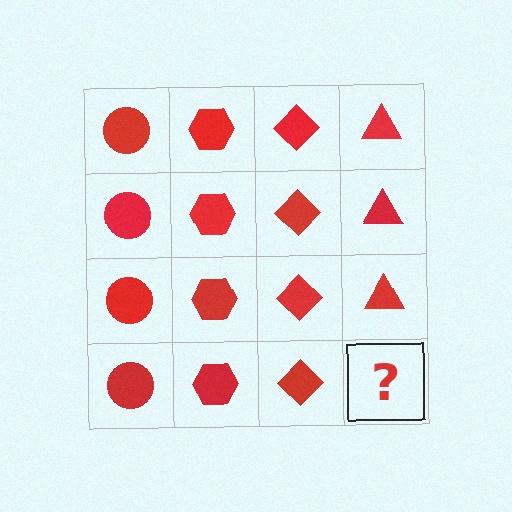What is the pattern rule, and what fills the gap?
The rule is that each column has a consistent shape. The gap should be filled with a red triangle.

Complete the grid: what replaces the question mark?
The question mark should be replaced with a red triangle.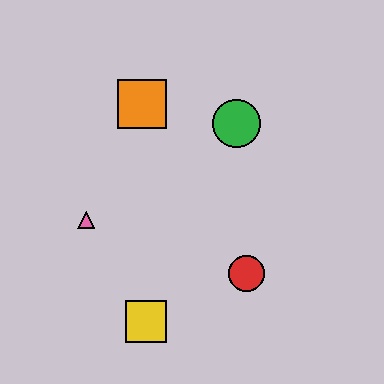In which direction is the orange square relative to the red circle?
The orange square is above the red circle.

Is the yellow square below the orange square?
Yes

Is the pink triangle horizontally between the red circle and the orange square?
No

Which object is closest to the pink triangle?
The yellow square is closest to the pink triangle.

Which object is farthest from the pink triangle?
The green circle is farthest from the pink triangle.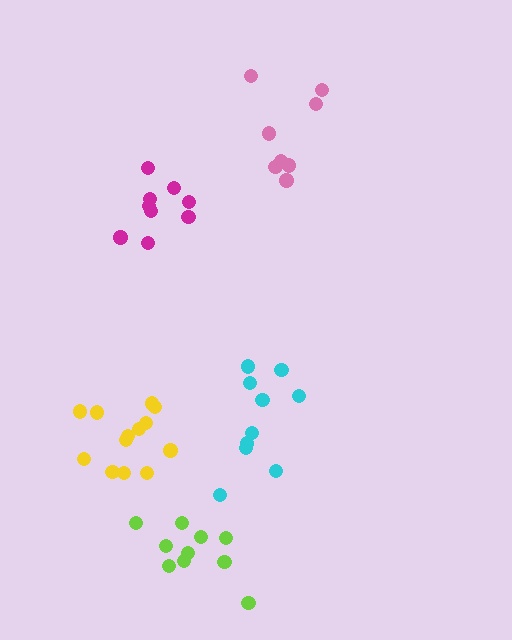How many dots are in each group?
Group 1: 10 dots, Group 2: 9 dots, Group 3: 8 dots, Group 4: 10 dots, Group 5: 13 dots (50 total).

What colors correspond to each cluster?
The clusters are colored: cyan, magenta, pink, lime, yellow.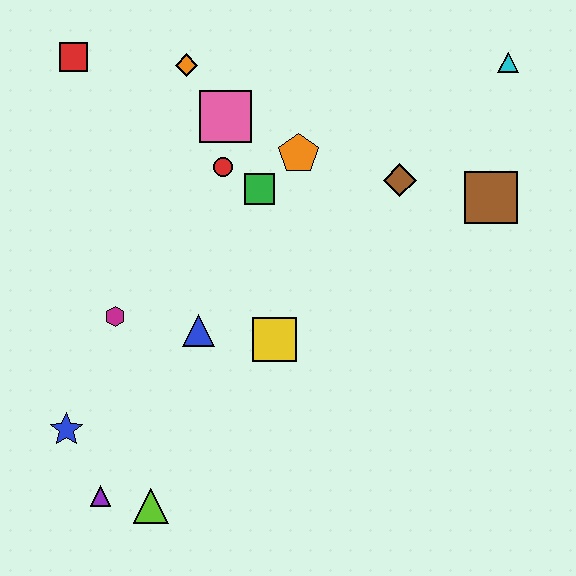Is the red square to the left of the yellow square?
Yes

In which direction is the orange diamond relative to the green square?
The orange diamond is above the green square.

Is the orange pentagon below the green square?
No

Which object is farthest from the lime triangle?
The cyan triangle is farthest from the lime triangle.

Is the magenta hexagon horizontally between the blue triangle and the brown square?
No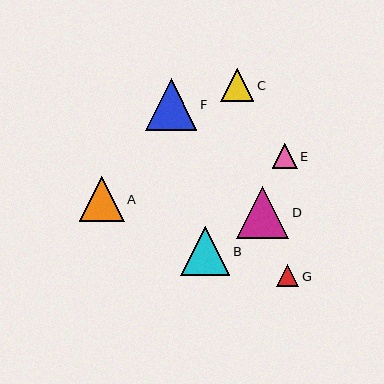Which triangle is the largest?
Triangle D is the largest with a size of approximately 52 pixels.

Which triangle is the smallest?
Triangle G is the smallest with a size of approximately 22 pixels.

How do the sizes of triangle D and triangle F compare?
Triangle D and triangle F are approximately the same size.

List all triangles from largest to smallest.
From largest to smallest: D, F, B, A, C, E, G.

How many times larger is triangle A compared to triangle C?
Triangle A is approximately 1.4 times the size of triangle C.